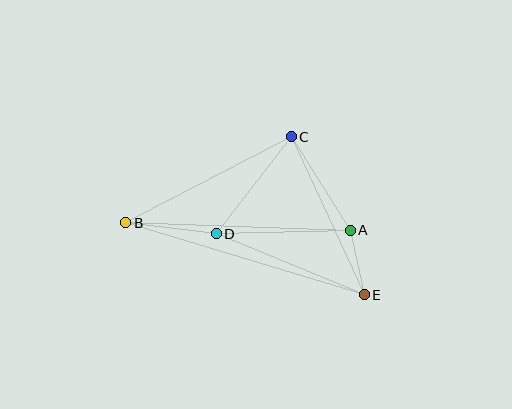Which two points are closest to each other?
Points A and E are closest to each other.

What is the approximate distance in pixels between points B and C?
The distance between B and C is approximately 186 pixels.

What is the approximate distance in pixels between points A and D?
The distance between A and D is approximately 134 pixels.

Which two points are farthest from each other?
Points B and E are farthest from each other.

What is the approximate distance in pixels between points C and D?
The distance between C and D is approximately 123 pixels.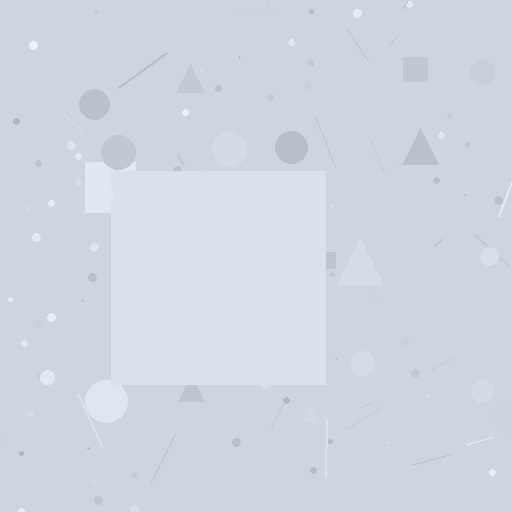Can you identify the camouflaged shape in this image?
The camouflaged shape is a square.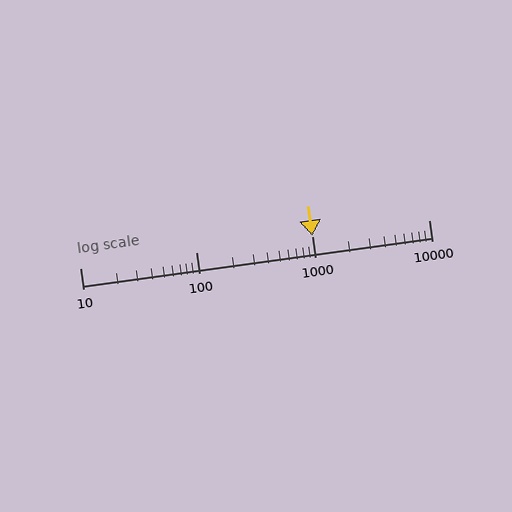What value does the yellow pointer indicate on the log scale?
The pointer indicates approximately 1000.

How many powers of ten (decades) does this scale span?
The scale spans 3 decades, from 10 to 10000.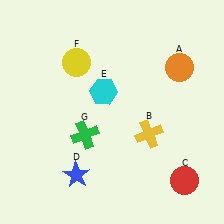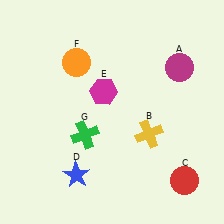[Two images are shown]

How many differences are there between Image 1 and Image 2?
There are 3 differences between the two images.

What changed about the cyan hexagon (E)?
In Image 1, E is cyan. In Image 2, it changed to magenta.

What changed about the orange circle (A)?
In Image 1, A is orange. In Image 2, it changed to magenta.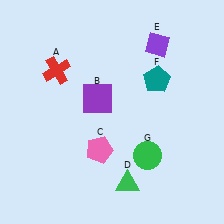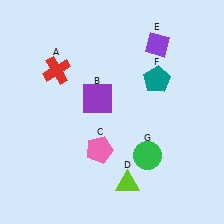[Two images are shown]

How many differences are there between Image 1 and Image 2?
There is 1 difference between the two images.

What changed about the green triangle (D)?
In Image 1, D is green. In Image 2, it changed to lime.